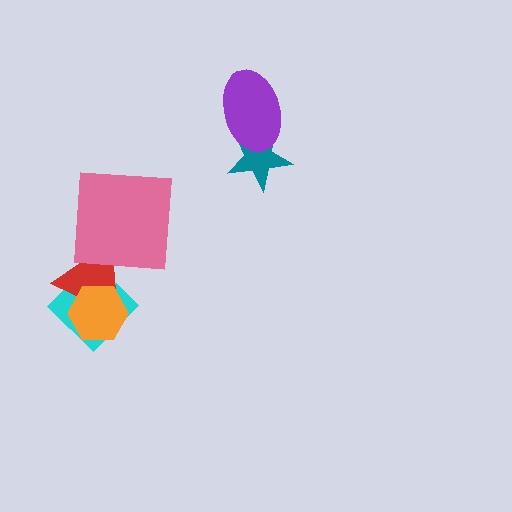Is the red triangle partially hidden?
Yes, it is partially covered by another shape.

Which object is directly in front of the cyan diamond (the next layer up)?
The red triangle is directly in front of the cyan diamond.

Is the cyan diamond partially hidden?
Yes, it is partially covered by another shape.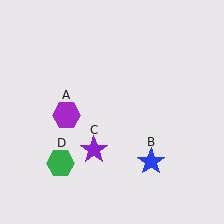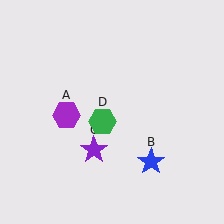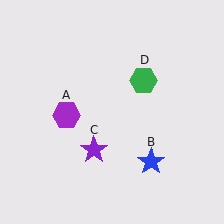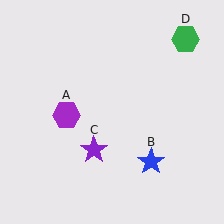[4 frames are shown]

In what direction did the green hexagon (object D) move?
The green hexagon (object D) moved up and to the right.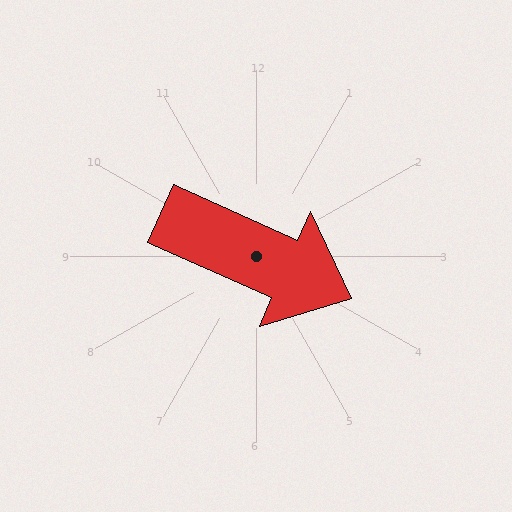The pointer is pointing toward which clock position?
Roughly 4 o'clock.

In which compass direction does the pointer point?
Southeast.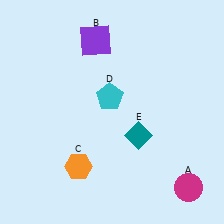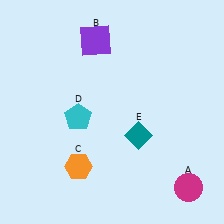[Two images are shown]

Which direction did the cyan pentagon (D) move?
The cyan pentagon (D) moved left.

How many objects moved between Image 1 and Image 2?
1 object moved between the two images.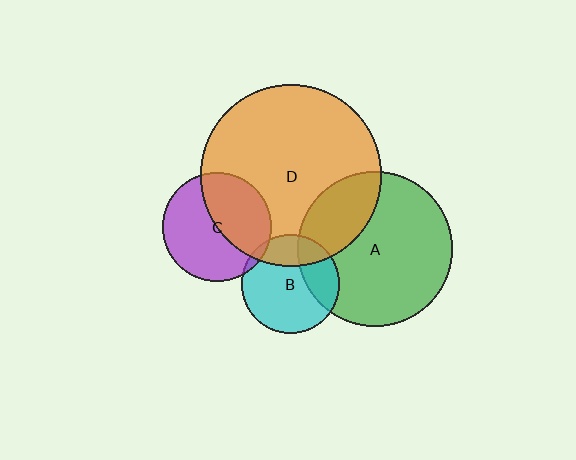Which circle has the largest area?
Circle D (orange).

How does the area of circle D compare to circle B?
Approximately 3.4 times.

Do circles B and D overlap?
Yes.